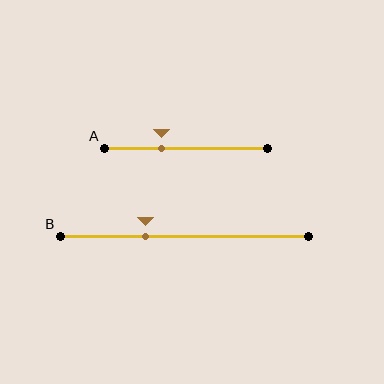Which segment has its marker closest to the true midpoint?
Segment A has its marker closest to the true midpoint.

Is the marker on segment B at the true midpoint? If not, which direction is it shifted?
No, the marker on segment B is shifted to the left by about 16% of the segment length.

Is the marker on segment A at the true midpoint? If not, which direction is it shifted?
No, the marker on segment A is shifted to the left by about 15% of the segment length.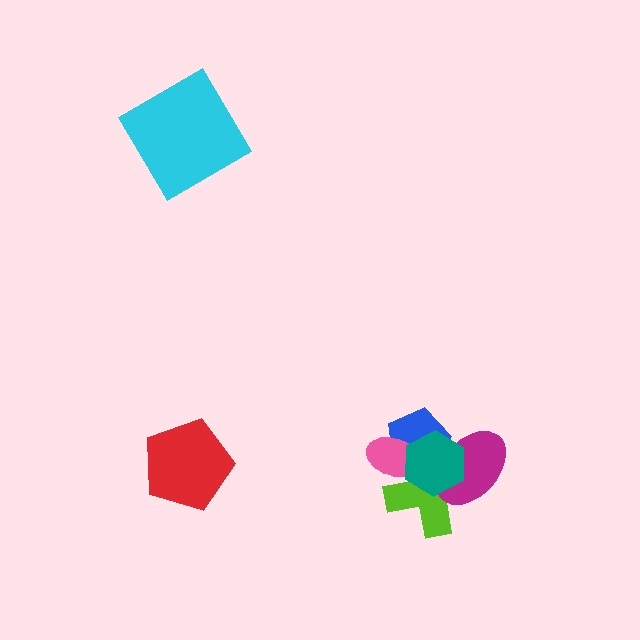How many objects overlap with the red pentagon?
0 objects overlap with the red pentagon.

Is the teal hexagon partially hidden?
No, no other shape covers it.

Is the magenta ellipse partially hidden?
Yes, it is partially covered by another shape.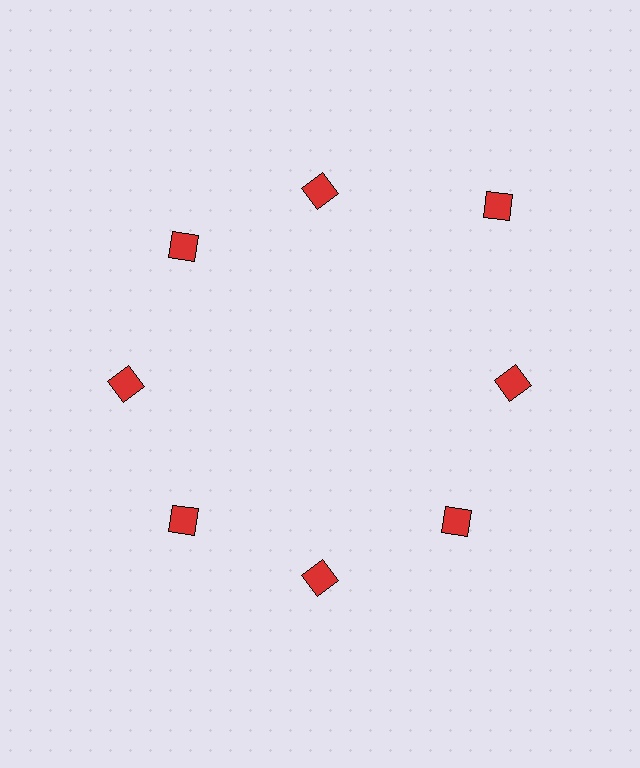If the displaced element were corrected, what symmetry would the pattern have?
It would have 8-fold rotational symmetry — the pattern would map onto itself every 45 degrees.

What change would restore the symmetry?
The symmetry would be restored by moving it inward, back onto the ring so that all 8 diamonds sit at equal angles and equal distance from the center.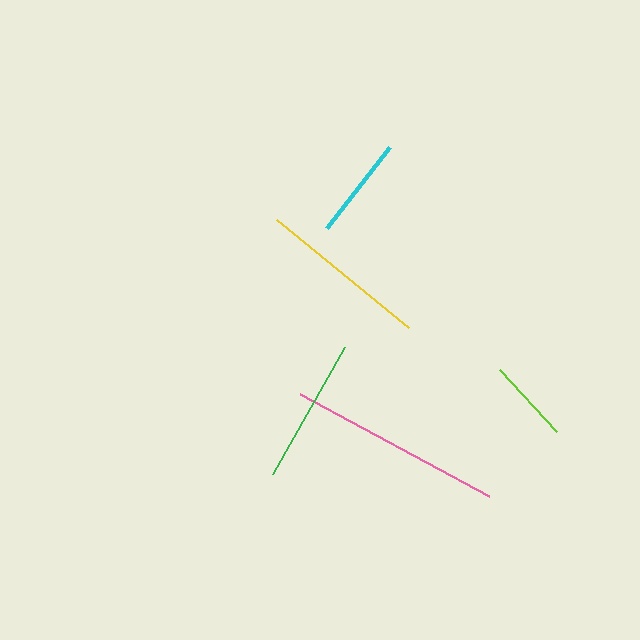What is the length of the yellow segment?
The yellow segment is approximately 171 pixels long.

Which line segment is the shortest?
The lime line is the shortest at approximately 84 pixels.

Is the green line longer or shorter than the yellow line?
The yellow line is longer than the green line.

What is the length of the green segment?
The green segment is approximately 145 pixels long.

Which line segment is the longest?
The pink line is the longest at approximately 215 pixels.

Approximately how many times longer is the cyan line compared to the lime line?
The cyan line is approximately 1.2 times the length of the lime line.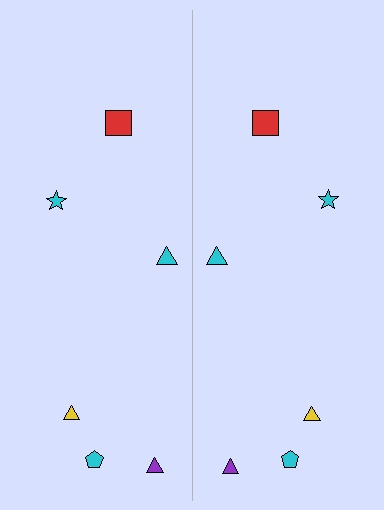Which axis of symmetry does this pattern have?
The pattern has a vertical axis of symmetry running through the center of the image.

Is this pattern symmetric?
Yes, this pattern has bilateral (reflection) symmetry.